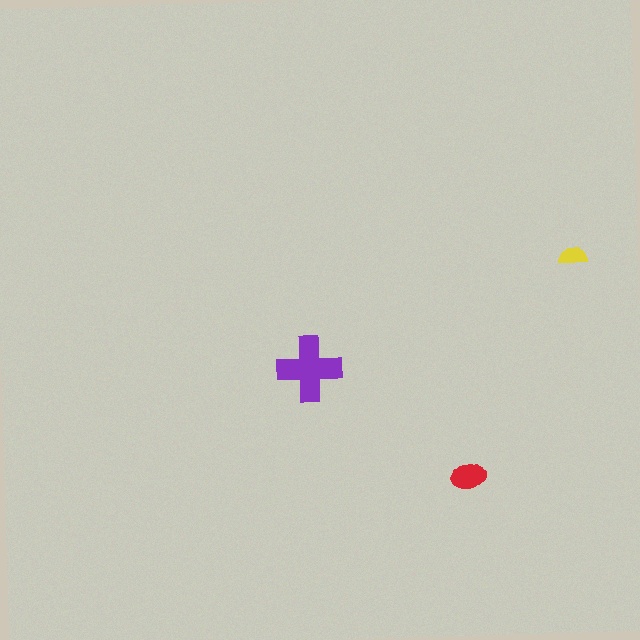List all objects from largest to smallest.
The purple cross, the red ellipse, the yellow semicircle.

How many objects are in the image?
There are 3 objects in the image.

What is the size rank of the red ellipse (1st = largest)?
2nd.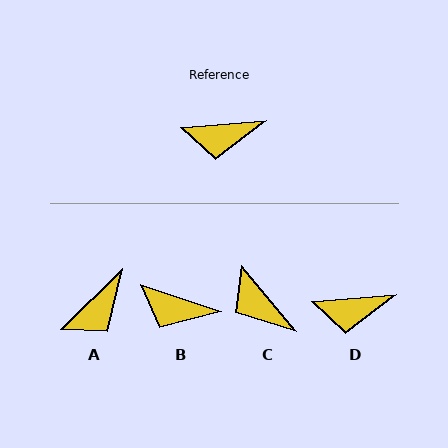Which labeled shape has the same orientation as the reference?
D.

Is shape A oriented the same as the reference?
No, it is off by about 39 degrees.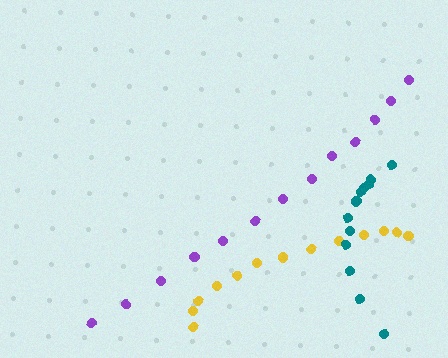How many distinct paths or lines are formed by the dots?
There are 3 distinct paths.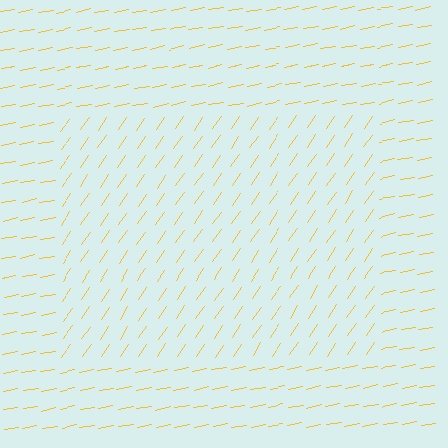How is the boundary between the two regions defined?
The boundary is defined purely by a change in line orientation (approximately 45 degrees difference). All lines are the same color and thickness.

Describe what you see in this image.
The image is filled with small yellow line segments. A rectangle region in the image has lines oriented differently from the surrounding lines, creating a visible texture boundary.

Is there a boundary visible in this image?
Yes, there is a texture boundary formed by a change in line orientation.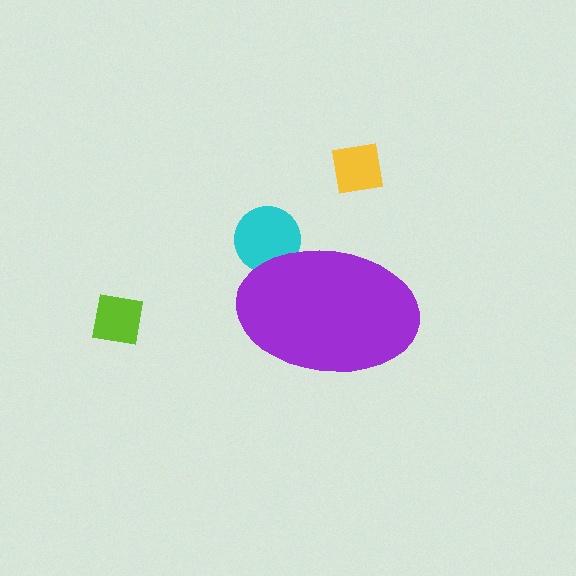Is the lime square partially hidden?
No, the lime square is fully visible.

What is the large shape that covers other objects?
A purple ellipse.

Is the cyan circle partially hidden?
Yes, the cyan circle is partially hidden behind the purple ellipse.